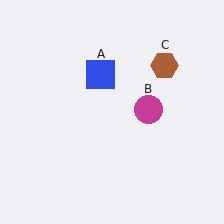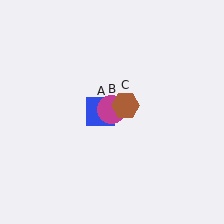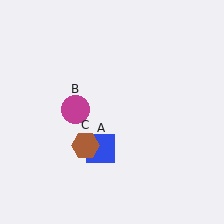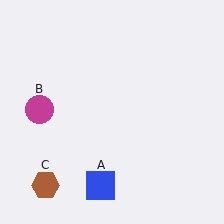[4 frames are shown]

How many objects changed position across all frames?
3 objects changed position: blue square (object A), magenta circle (object B), brown hexagon (object C).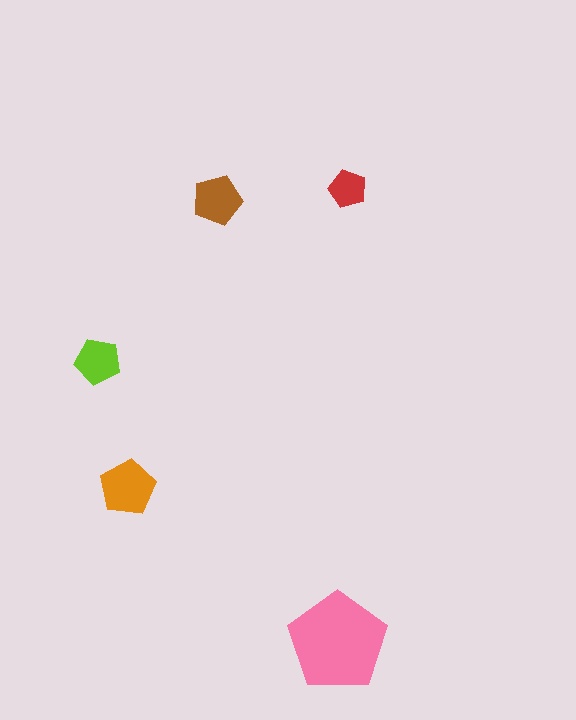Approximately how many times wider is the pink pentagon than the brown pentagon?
About 2 times wider.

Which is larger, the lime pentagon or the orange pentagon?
The orange one.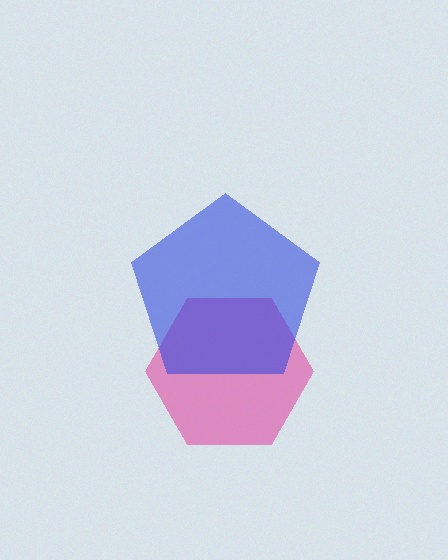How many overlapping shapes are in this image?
There are 2 overlapping shapes in the image.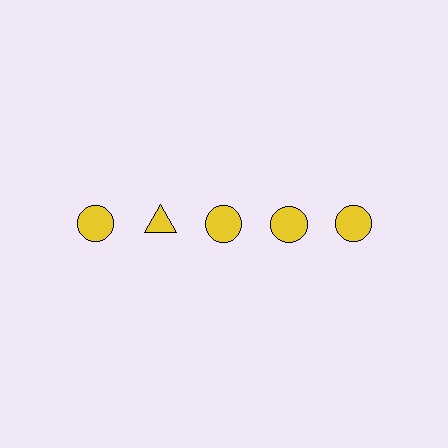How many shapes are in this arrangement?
There are 5 shapes arranged in a grid pattern.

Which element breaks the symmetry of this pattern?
The yellow triangle in the top row, second from left column breaks the symmetry. All other shapes are yellow circles.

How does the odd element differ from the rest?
It has a different shape: triangle instead of circle.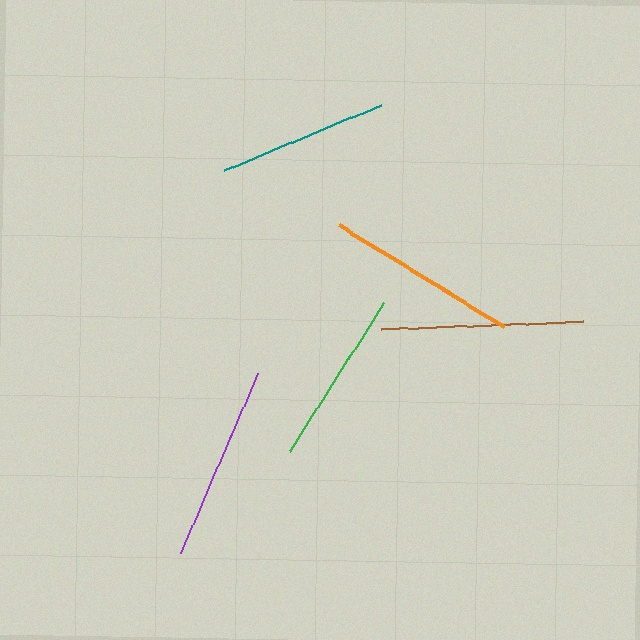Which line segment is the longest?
The brown line is the longest at approximately 203 pixels.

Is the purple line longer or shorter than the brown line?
The brown line is longer than the purple line.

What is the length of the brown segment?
The brown segment is approximately 203 pixels long.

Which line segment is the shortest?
The teal line is the shortest at approximately 170 pixels.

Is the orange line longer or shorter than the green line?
The orange line is longer than the green line.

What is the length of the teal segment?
The teal segment is approximately 170 pixels long.